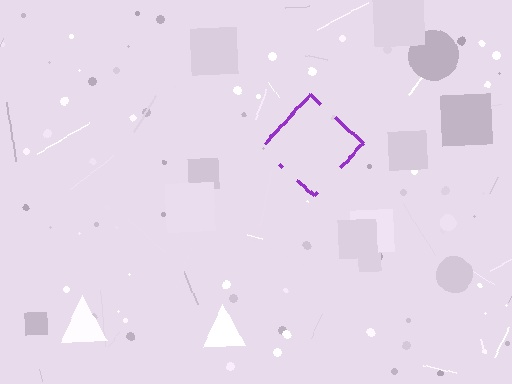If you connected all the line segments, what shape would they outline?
They would outline a diamond.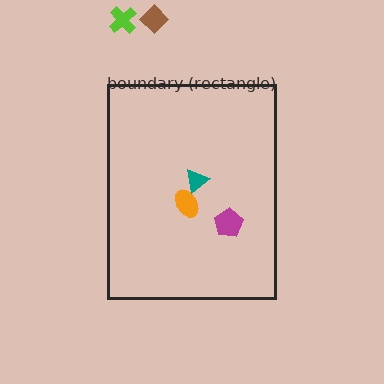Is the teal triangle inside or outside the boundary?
Inside.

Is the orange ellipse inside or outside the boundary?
Inside.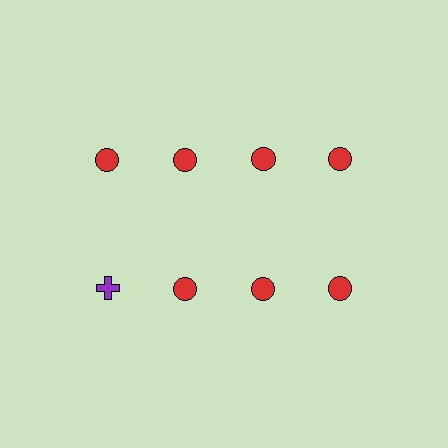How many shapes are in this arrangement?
There are 8 shapes arranged in a grid pattern.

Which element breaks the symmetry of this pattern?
The purple cross in the second row, leftmost column breaks the symmetry. All other shapes are red circles.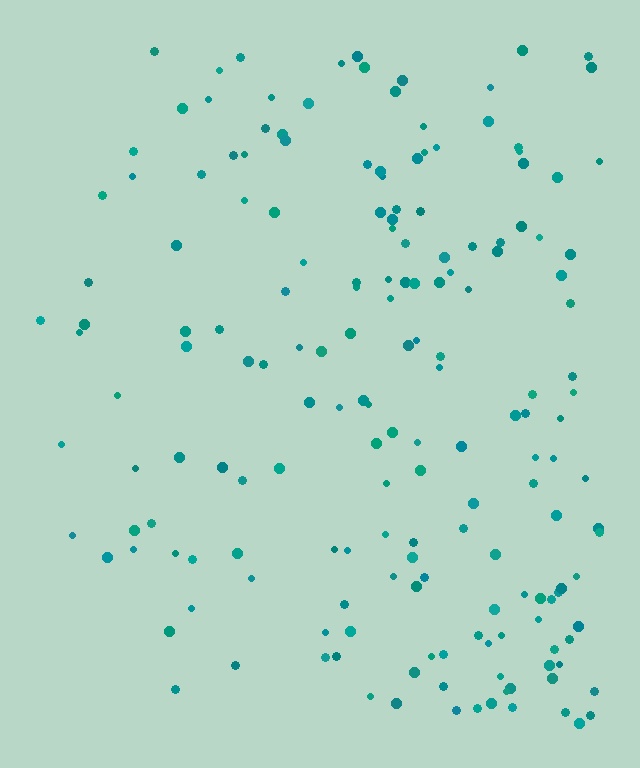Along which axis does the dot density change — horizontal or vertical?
Horizontal.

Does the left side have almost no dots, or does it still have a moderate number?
Still a moderate number, just noticeably fewer than the right.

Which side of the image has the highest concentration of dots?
The right.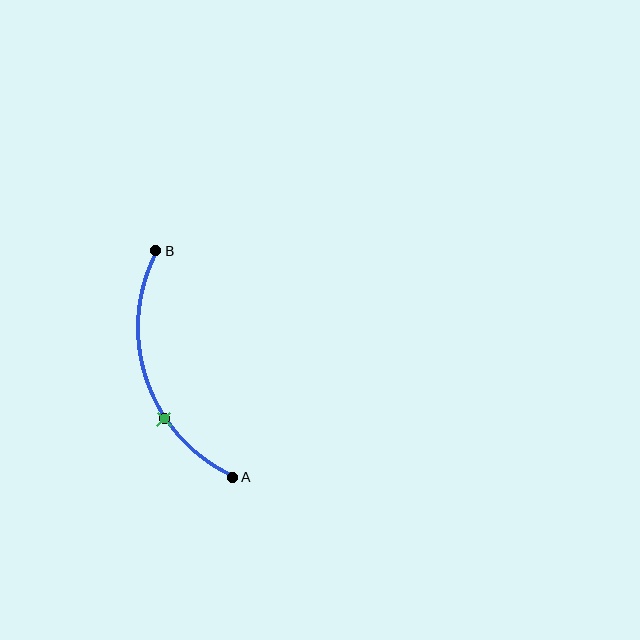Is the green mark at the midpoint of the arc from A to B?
No. The green mark lies on the arc but is closer to endpoint A. The arc midpoint would be at the point on the curve equidistant along the arc from both A and B.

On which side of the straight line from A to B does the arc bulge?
The arc bulges to the left of the straight line connecting A and B.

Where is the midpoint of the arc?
The arc midpoint is the point on the curve farthest from the straight line joining A and B. It sits to the left of that line.